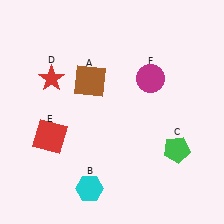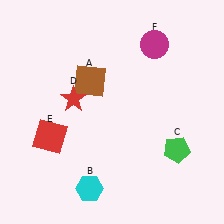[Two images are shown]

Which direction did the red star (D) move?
The red star (D) moved right.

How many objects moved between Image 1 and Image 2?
2 objects moved between the two images.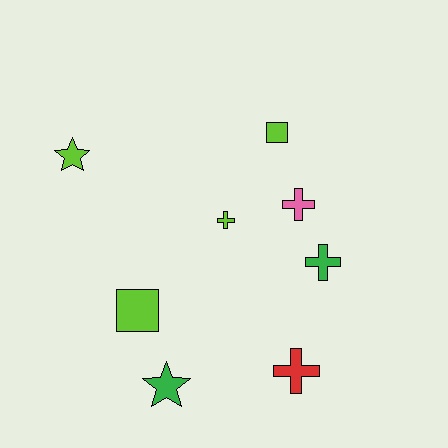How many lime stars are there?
There is 1 lime star.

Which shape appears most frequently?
Cross, with 4 objects.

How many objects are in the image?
There are 8 objects.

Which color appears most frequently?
Lime, with 4 objects.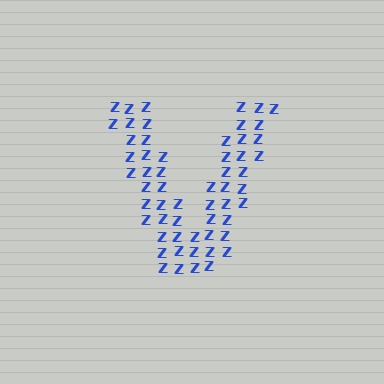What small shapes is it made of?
It is made of small letter Z's.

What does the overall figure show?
The overall figure shows the letter V.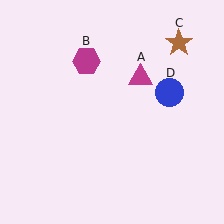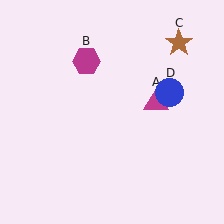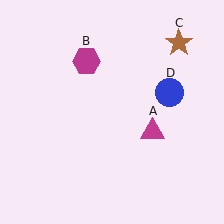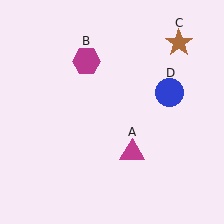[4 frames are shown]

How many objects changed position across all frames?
1 object changed position: magenta triangle (object A).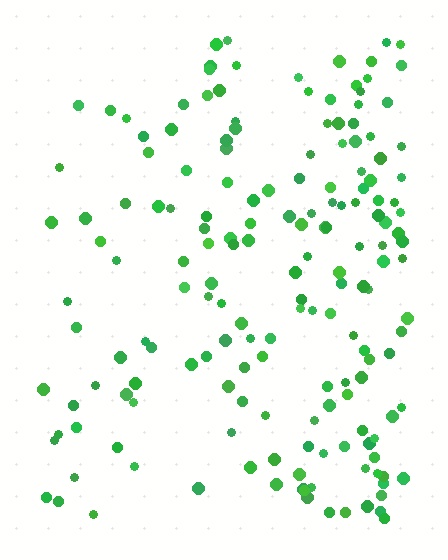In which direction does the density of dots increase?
From left to right, with the right side densest.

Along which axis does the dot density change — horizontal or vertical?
Horizontal.